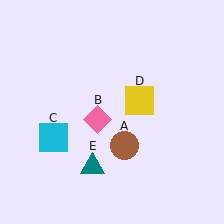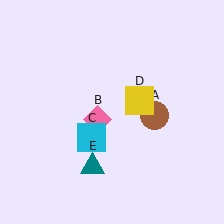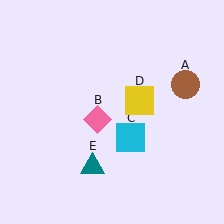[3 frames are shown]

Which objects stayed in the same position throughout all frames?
Pink diamond (object B) and yellow square (object D) and teal triangle (object E) remained stationary.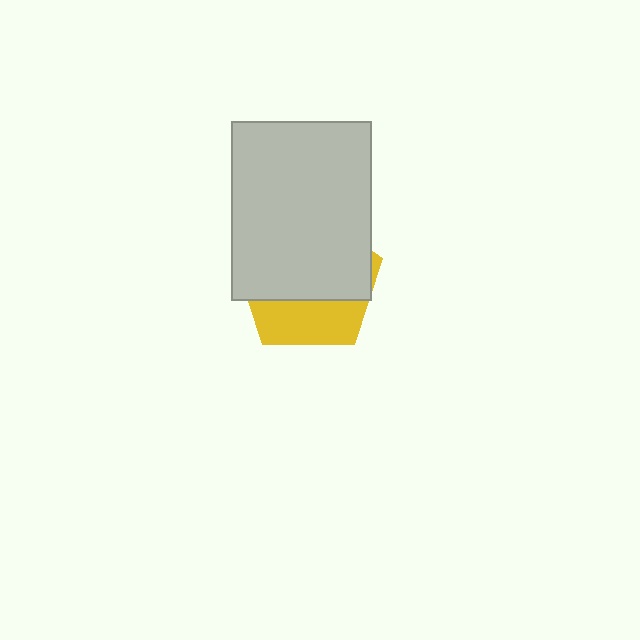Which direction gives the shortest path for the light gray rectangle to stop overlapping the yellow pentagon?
Moving up gives the shortest separation.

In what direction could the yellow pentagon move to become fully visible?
The yellow pentagon could move down. That would shift it out from behind the light gray rectangle entirely.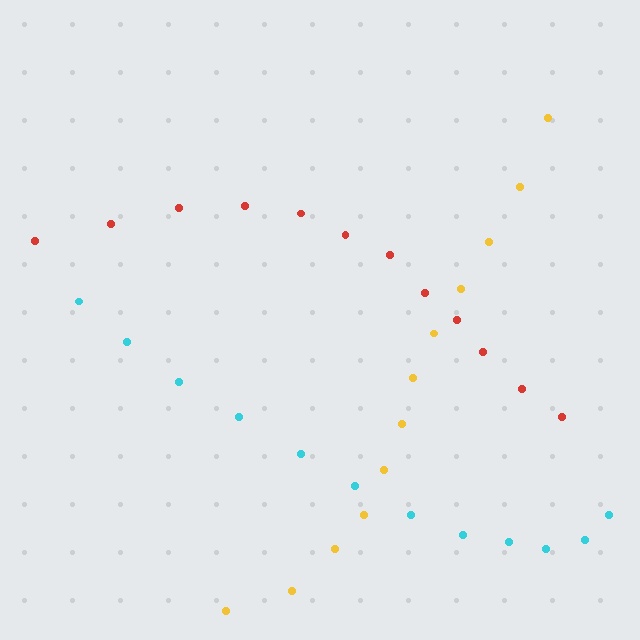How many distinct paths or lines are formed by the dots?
There are 3 distinct paths.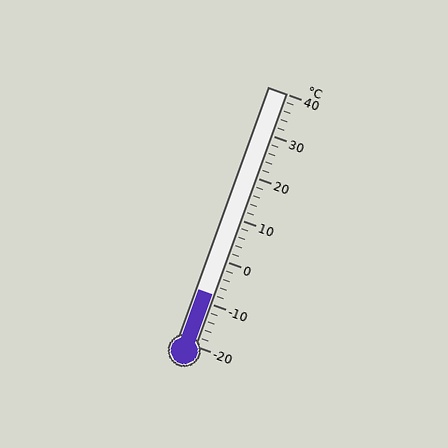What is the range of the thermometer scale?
The thermometer scale ranges from -20°C to 40°C.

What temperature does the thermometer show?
The thermometer shows approximately -8°C.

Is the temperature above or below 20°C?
The temperature is below 20°C.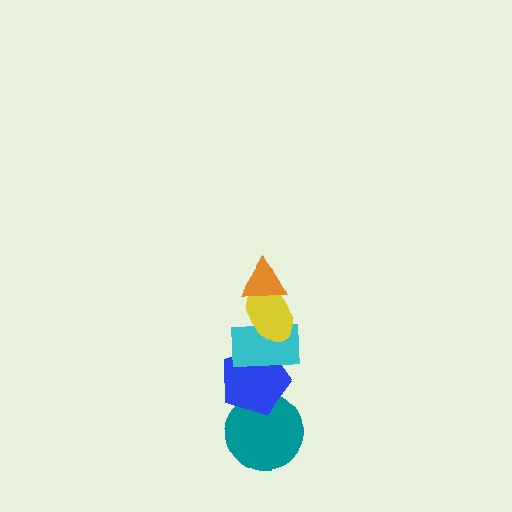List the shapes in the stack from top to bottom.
From top to bottom: the orange triangle, the yellow ellipse, the cyan rectangle, the blue pentagon, the teal circle.